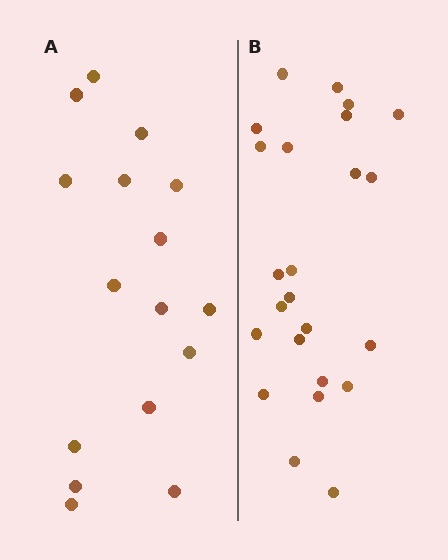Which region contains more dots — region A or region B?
Region B (the right region) has more dots.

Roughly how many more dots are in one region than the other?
Region B has roughly 8 or so more dots than region A.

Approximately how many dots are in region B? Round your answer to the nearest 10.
About 20 dots. (The exact count is 24, which rounds to 20.)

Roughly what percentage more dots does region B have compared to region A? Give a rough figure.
About 50% more.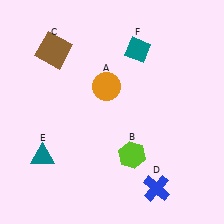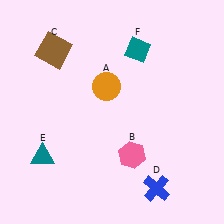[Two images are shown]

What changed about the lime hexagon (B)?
In Image 1, B is lime. In Image 2, it changed to pink.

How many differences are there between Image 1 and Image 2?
There is 1 difference between the two images.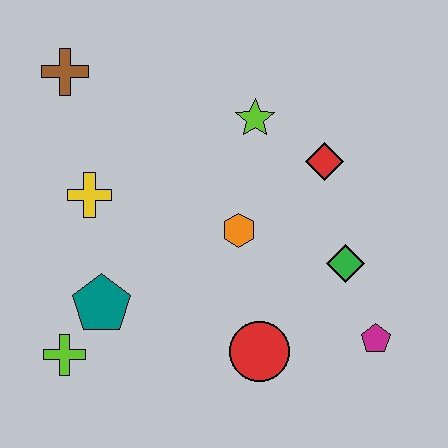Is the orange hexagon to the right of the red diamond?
No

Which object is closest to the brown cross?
The yellow cross is closest to the brown cross.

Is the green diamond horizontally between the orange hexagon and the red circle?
No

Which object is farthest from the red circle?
The brown cross is farthest from the red circle.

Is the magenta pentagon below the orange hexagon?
Yes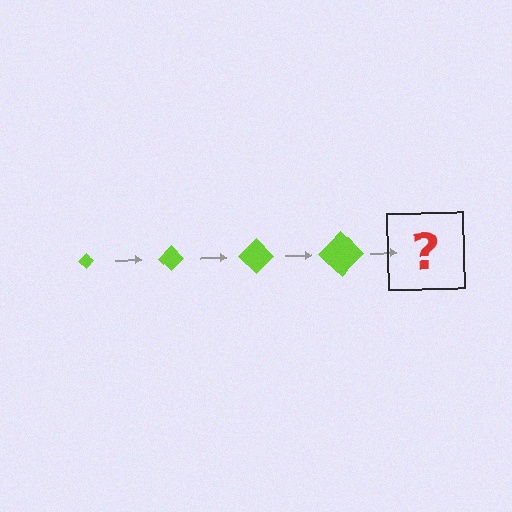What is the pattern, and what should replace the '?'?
The pattern is that the diamond gets progressively larger each step. The '?' should be a lime diamond, larger than the previous one.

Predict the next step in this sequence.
The next step is a lime diamond, larger than the previous one.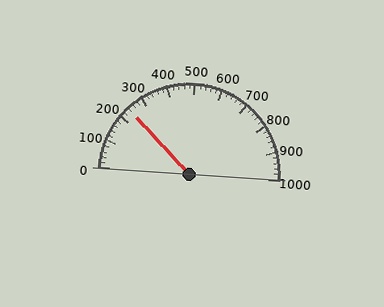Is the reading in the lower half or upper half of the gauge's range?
The reading is in the lower half of the range (0 to 1000).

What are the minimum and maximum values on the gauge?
The gauge ranges from 0 to 1000.